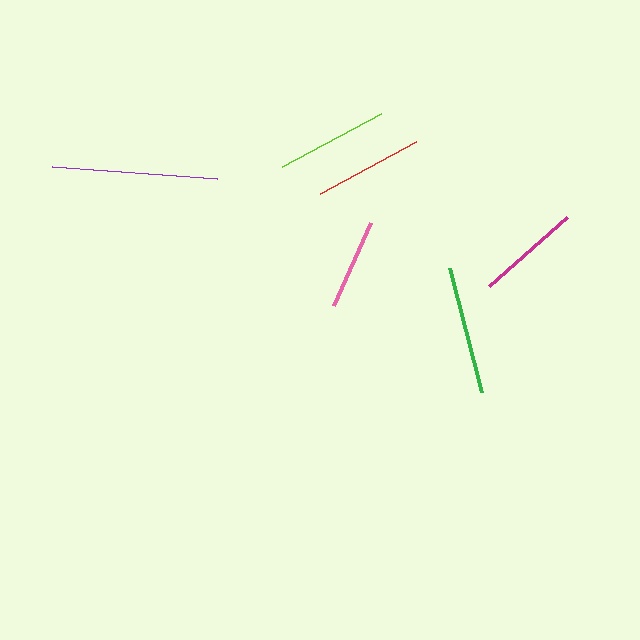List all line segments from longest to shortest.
From longest to shortest: purple, green, lime, red, magenta, pink.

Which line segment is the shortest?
The pink line is the shortest at approximately 90 pixels.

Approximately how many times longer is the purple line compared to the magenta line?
The purple line is approximately 1.6 times the length of the magenta line.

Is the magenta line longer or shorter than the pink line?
The magenta line is longer than the pink line.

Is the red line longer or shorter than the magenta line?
The red line is longer than the magenta line.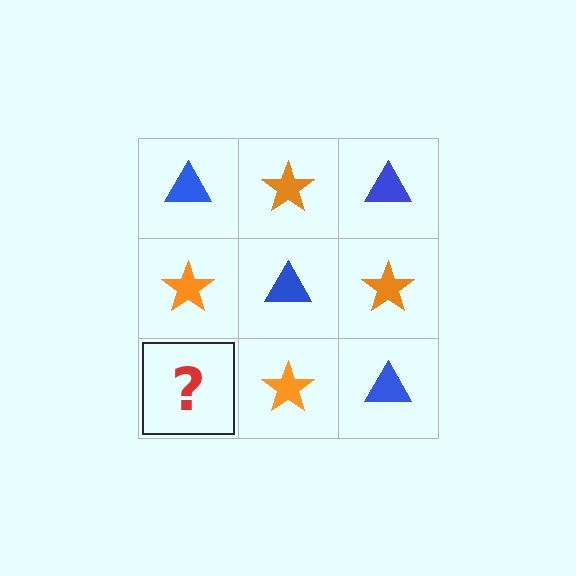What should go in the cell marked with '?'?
The missing cell should contain a blue triangle.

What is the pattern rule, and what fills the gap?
The rule is that it alternates blue triangle and orange star in a checkerboard pattern. The gap should be filled with a blue triangle.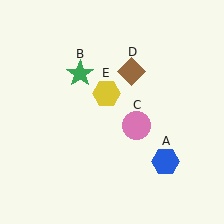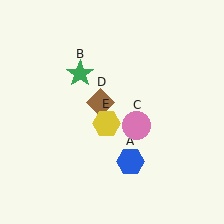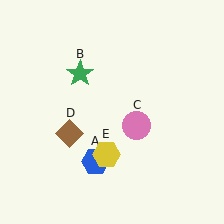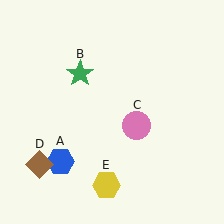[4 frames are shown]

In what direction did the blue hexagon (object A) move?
The blue hexagon (object A) moved left.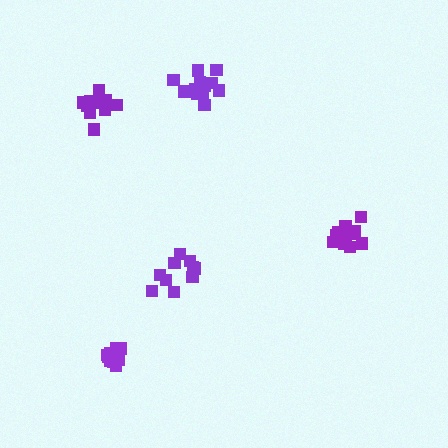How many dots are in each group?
Group 1: 9 dots, Group 2: 10 dots, Group 3: 15 dots, Group 4: 10 dots, Group 5: 15 dots (59 total).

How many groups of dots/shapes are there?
There are 5 groups.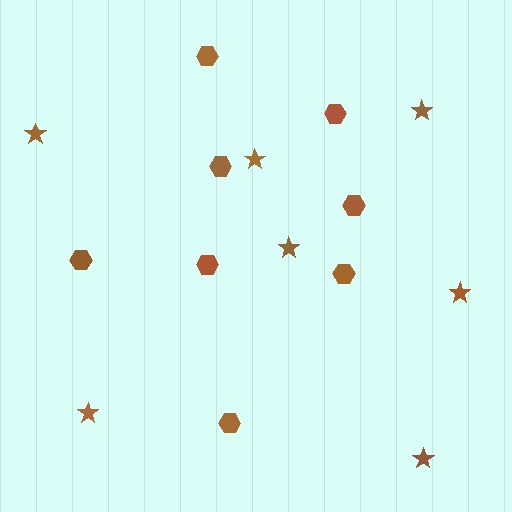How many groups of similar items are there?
There are 2 groups: one group of stars (7) and one group of hexagons (8).